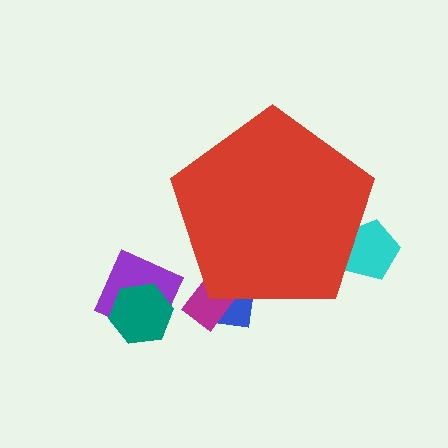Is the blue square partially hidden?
Yes, the blue square is partially hidden behind the red pentagon.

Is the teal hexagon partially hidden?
No, the teal hexagon is fully visible.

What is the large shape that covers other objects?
A red pentagon.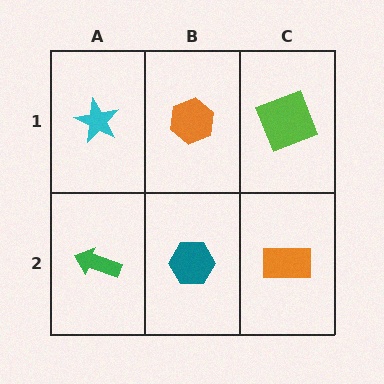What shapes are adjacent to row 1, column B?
A teal hexagon (row 2, column B), a cyan star (row 1, column A), a lime square (row 1, column C).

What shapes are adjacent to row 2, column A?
A cyan star (row 1, column A), a teal hexagon (row 2, column B).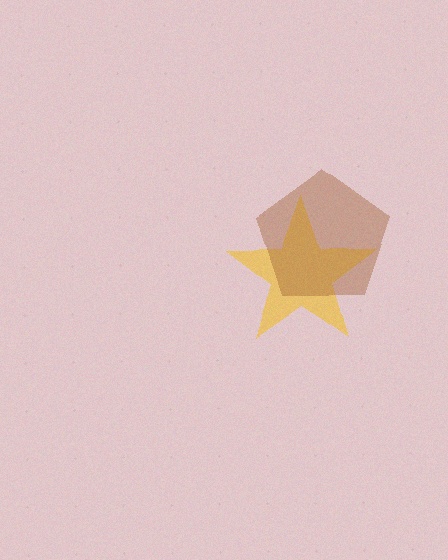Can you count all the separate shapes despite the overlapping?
Yes, there are 2 separate shapes.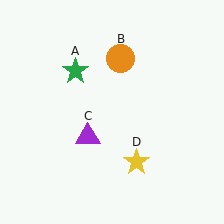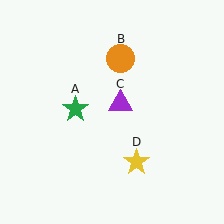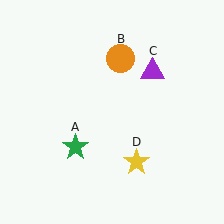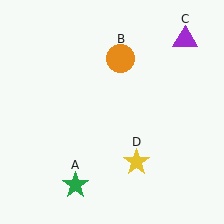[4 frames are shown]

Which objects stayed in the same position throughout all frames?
Orange circle (object B) and yellow star (object D) remained stationary.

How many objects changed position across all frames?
2 objects changed position: green star (object A), purple triangle (object C).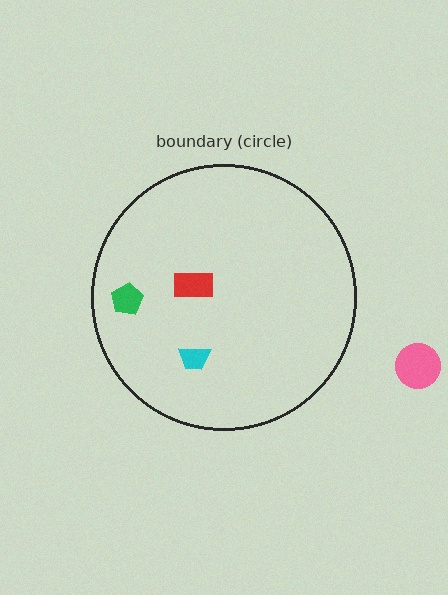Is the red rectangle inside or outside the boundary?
Inside.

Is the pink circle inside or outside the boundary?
Outside.